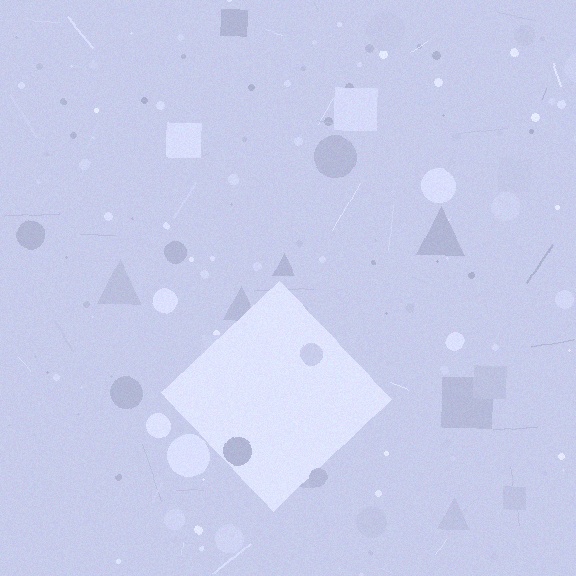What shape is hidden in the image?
A diamond is hidden in the image.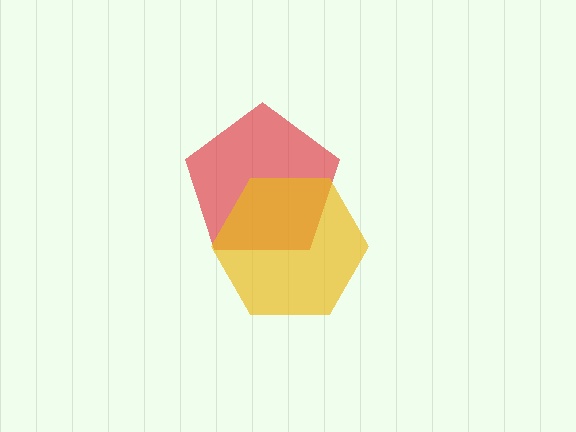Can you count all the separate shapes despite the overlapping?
Yes, there are 2 separate shapes.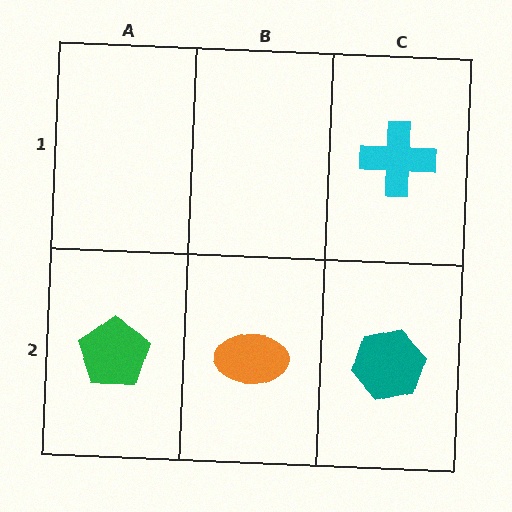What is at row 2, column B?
An orange ellipse.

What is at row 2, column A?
A green pentagon.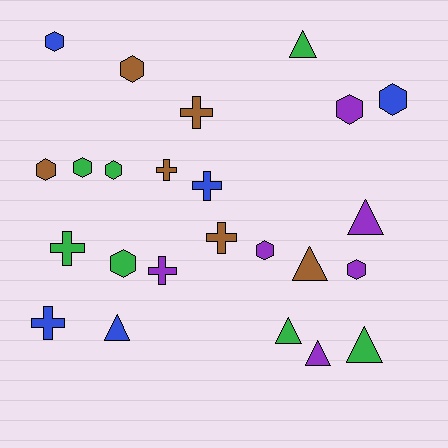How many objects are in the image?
There are 24 objects.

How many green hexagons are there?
There are 3 green hexagons.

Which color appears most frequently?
Green, with 7 objects.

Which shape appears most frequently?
Hexagon, with 10 objects.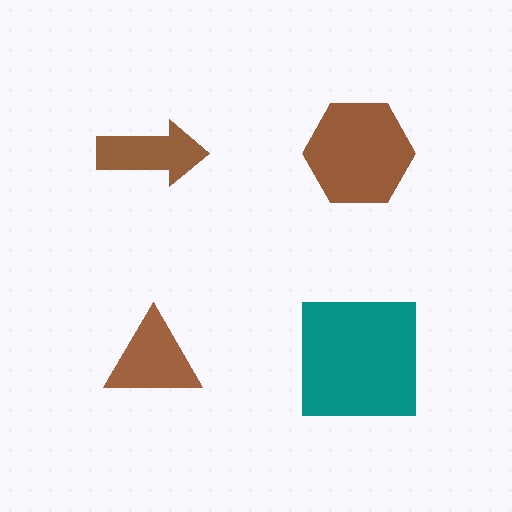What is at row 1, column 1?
A brown arrow.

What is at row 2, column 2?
A teal square.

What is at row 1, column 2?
A brown hexagon.